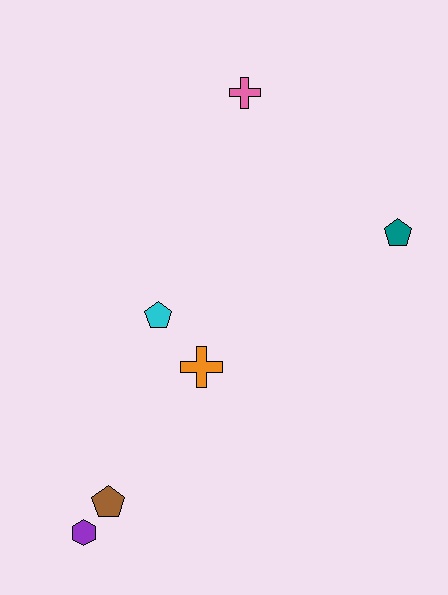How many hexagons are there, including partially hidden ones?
There is 1 hexagon.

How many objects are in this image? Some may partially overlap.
There are 6 objects.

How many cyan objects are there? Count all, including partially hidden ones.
There is 1 cyan object.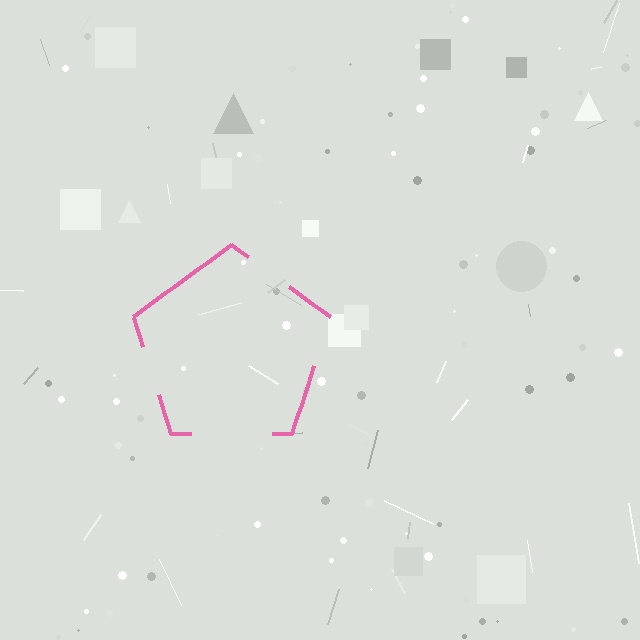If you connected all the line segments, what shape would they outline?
They would outline a pentagon.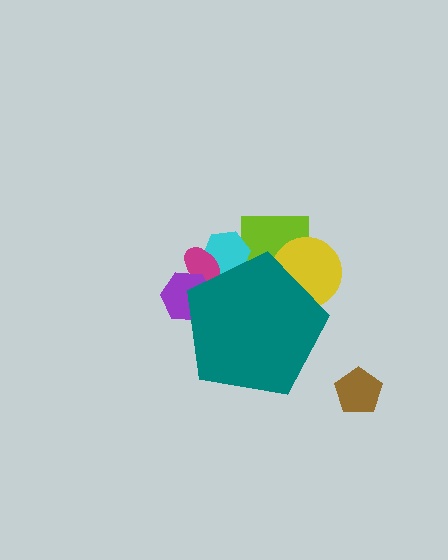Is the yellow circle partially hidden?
Yes, the yellow circle is partially hidden behind the teal pentagon.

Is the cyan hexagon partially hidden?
Yes, the cyan hexagon is partially hidden behind the teal pentagon.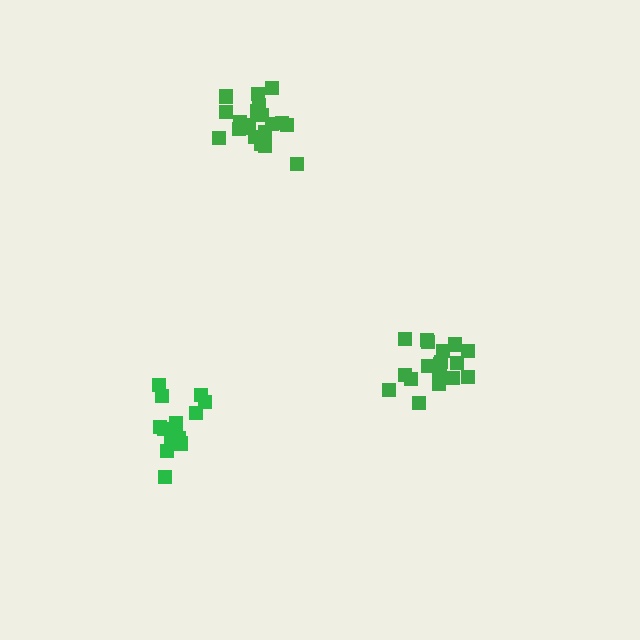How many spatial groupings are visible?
There are 3 spatial groupings.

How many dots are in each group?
Group 1: 20 dots, Group 2: 16 dots, Group 3: 18 dots (54 total).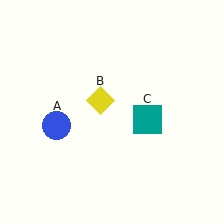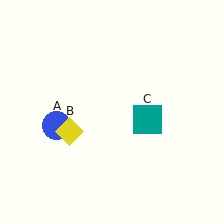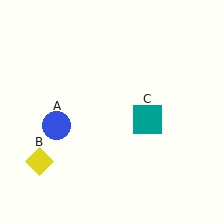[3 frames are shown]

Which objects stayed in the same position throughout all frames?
Blue circle (object A) and teal square (object C) remained stationary.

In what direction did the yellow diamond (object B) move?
The yellow diamond (object B) moved down and to the left.